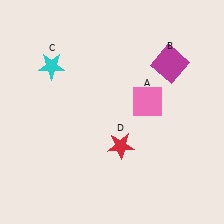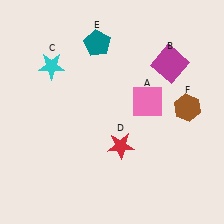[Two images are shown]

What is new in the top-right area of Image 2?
A brown hexagon (F) was added in the top-right area of Image 2.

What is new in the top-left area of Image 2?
A teal pentagon (E) was added in the top-left area of Image 2.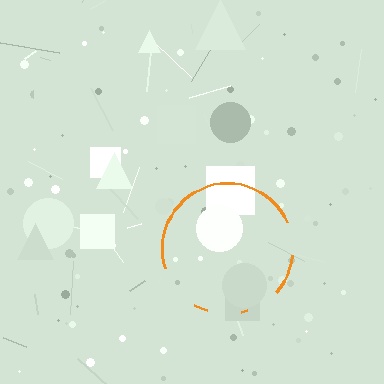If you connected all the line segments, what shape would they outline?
They would outline a circle.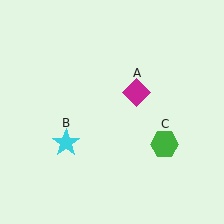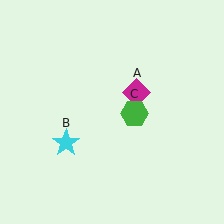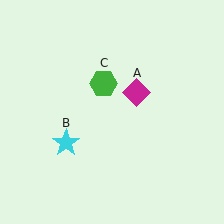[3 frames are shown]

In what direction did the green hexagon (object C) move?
The green hexagon (object C) moved up and to the left.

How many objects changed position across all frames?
1 object changed position: green hexagon (object C).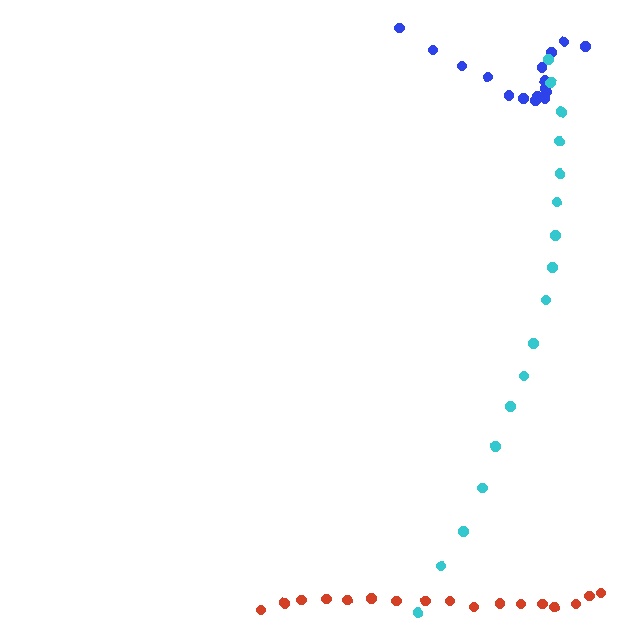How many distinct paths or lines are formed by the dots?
There are 3 distinct paths.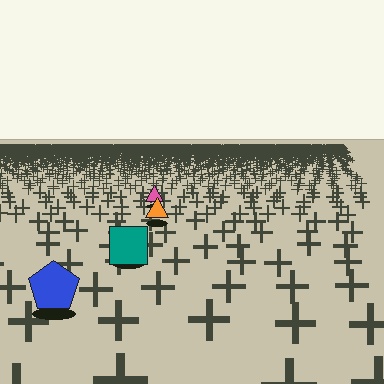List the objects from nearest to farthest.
From nearest to farthest: the blue pentagon, the teal square, the orange triangle, the pink triangle.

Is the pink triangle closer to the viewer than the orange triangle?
No. The orange triangle is closer — you can tell from the texture gradient: the ground texture is coarser near it.